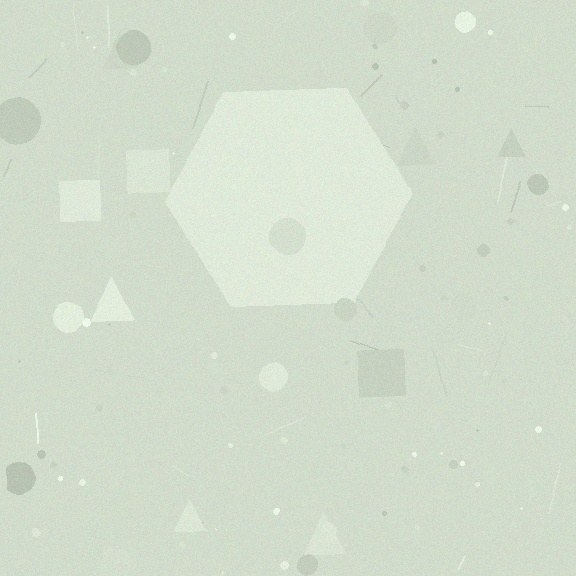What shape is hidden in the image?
A hexagon is hidden in the image.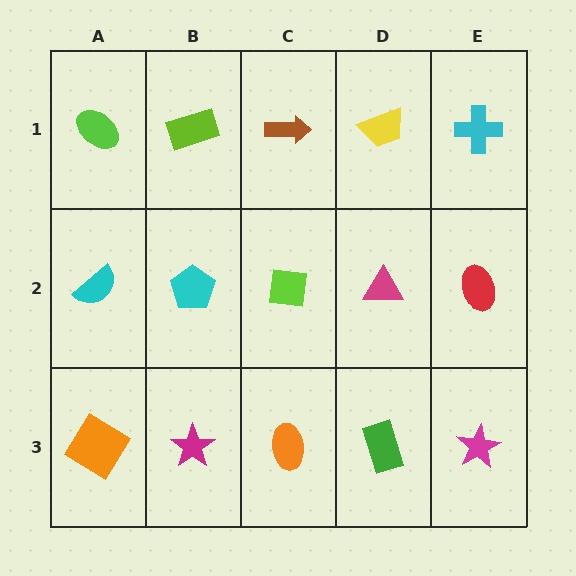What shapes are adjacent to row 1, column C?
A lime square (row 2, column C), a lime rectangle (row 1, column B), a yellow trapezoid (row 1, column D).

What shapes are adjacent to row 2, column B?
A lime rectangle (row 1, column B), a magenta star (row 3, column B), a cyan semicircle (row 2, column A), a lime square (row 2, column C).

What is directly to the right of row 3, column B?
An orange ellipse.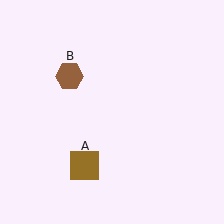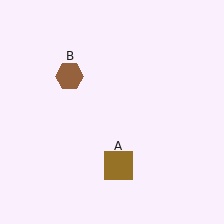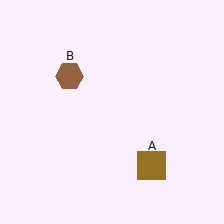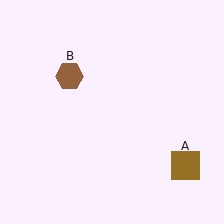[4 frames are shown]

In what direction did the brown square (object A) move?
The brown square (object A) moved right.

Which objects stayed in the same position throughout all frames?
Brown hexagon (object B) remained stationary.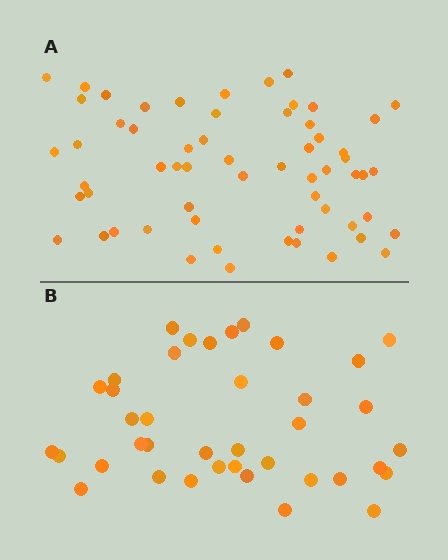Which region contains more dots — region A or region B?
Region A (the top region) has more dots.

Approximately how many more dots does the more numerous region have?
Region A has approximately 20 more dots than region B.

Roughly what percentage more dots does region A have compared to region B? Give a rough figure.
About 55% more.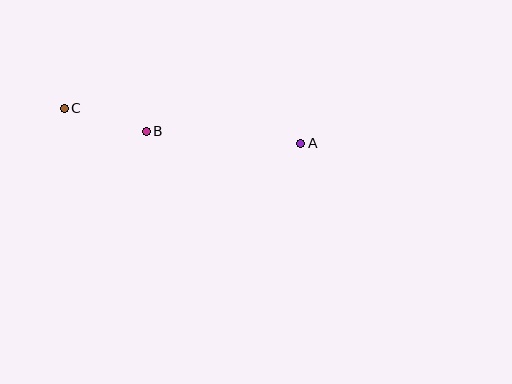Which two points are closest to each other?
Points B and C are closest to each other.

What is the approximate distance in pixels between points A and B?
The distance between A and B is approximately 155 pixels.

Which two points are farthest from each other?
Points A and C are farthest from each other.